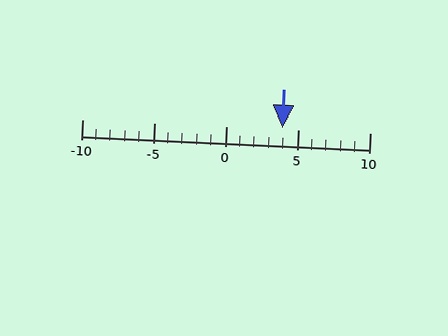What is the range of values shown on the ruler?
The ruler shows values from -10 to 10.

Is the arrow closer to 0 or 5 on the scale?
The arrow is closer to 5.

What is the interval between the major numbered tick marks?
The major tick marks are spaced 5 units apart.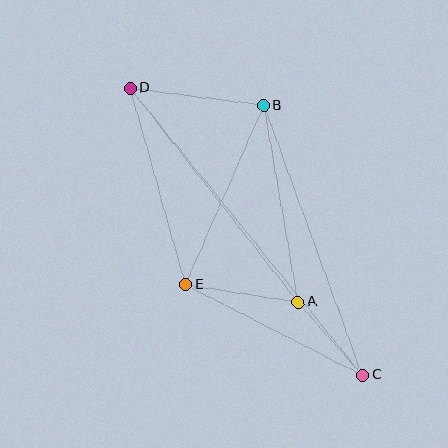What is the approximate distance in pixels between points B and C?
The distance between B and C is approximately 287 pixels.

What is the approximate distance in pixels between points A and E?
The distance between A and E is approximately 114 pixels.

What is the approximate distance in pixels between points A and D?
The distance between A and D is approximately 272 pixels.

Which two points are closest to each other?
Points A and C are closest to each other.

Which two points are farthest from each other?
Points C and D are farthest from each other.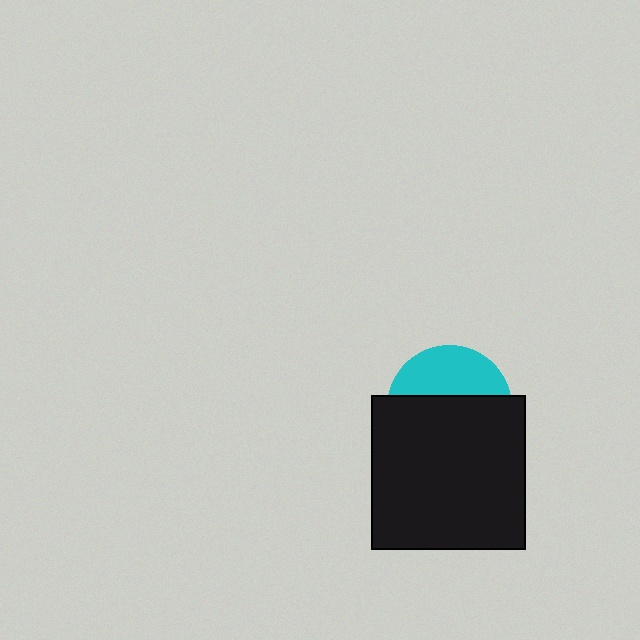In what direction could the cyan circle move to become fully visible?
The cyan circle could move up. That would shift it out from behind the black square entirely.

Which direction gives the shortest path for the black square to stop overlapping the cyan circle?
Moving down gives the shortest separation.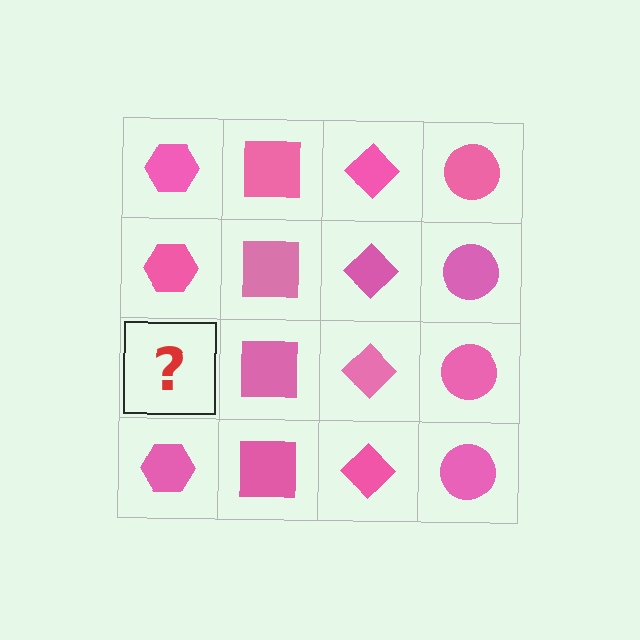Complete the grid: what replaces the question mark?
The question mark should be replaced with a pink hexagon.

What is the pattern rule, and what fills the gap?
The rule is that each column has a consistent shape. The gap should be filled with a pink hexagon.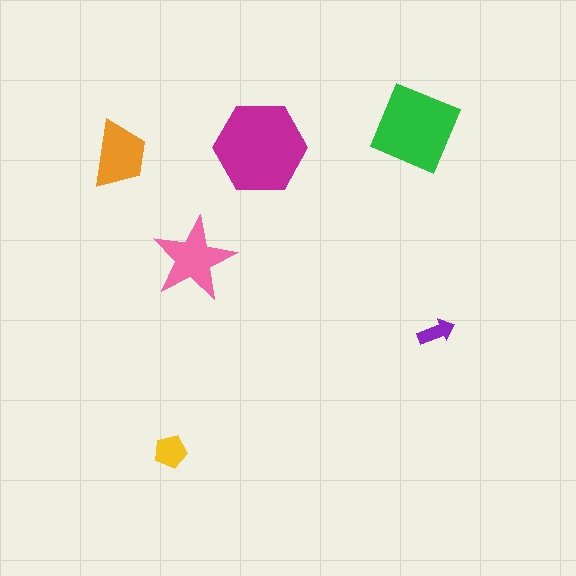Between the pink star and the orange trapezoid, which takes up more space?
The pink star.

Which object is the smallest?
The purple arrow.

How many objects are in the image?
There are 6 objects in the image.